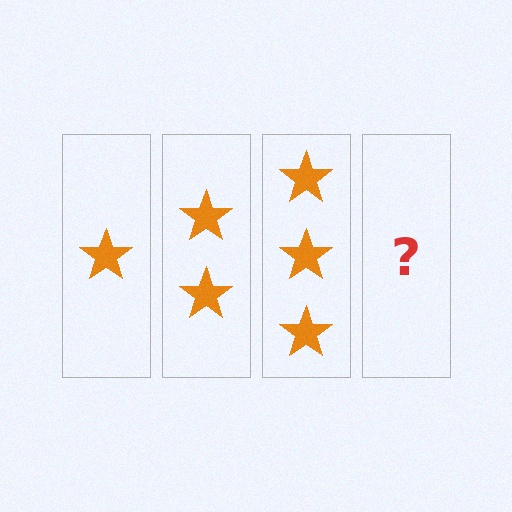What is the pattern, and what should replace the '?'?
The pattern is that each step adds one more star. The '?' should be 4 stars.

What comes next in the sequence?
The next element should be 4 stars.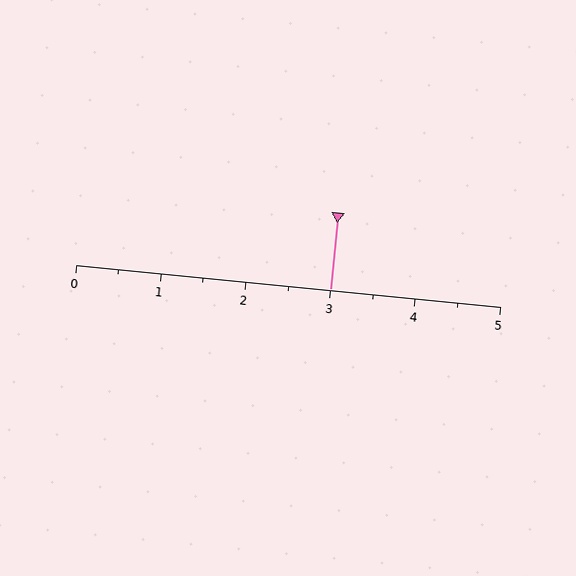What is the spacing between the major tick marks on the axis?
The major ticks are spaced 1 apart.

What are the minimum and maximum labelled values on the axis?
The axis runs from 0 to 5.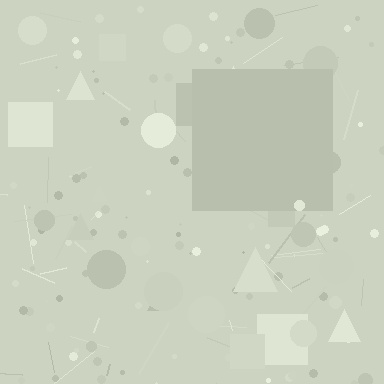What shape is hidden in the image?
A square is hidden in the image.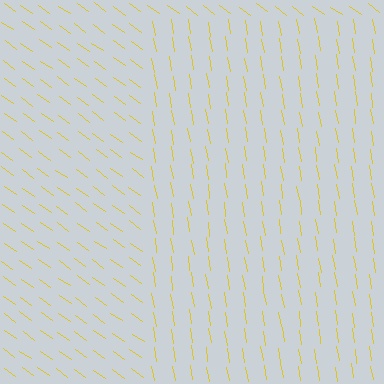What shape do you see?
I see a rectangle.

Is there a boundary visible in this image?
Yes, there is a texture boundary formed by a change in line orientation.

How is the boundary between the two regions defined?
The boundary is defined purely by a change in line orientation (approximately 45 degrees difference). All lines are the same color and thickness.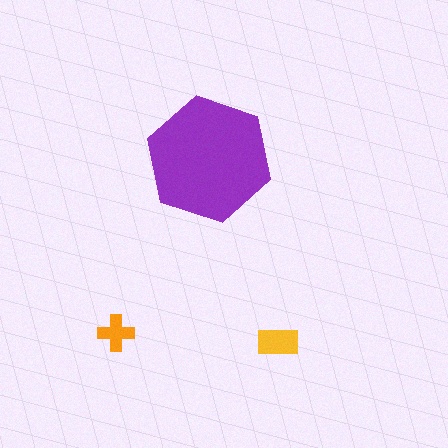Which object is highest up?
The purple hexagon is topmost.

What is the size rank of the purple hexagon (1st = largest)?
1st.